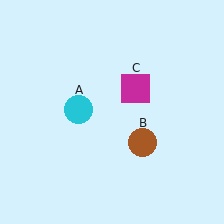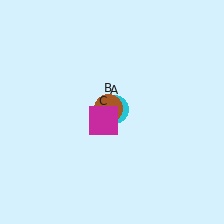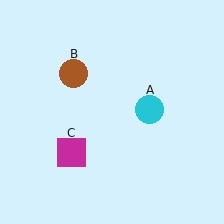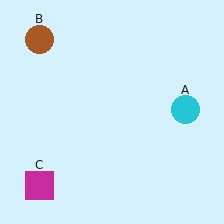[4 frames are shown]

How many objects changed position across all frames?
3 objects changed position: cyan circle (object A), brown circle (object B), magenta square (object C).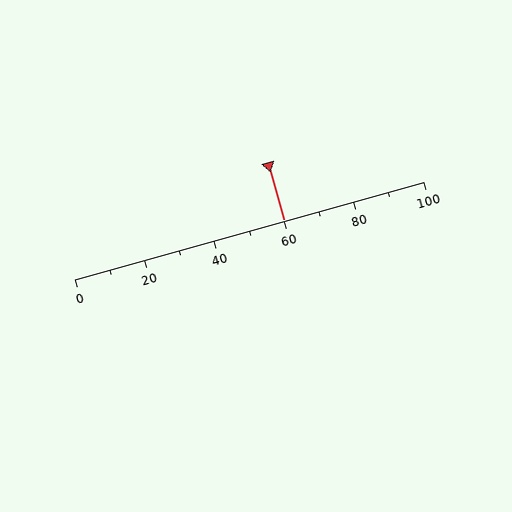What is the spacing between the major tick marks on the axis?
The major ticks are spaced 20 apart.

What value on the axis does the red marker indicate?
The marker indicates approximately 60.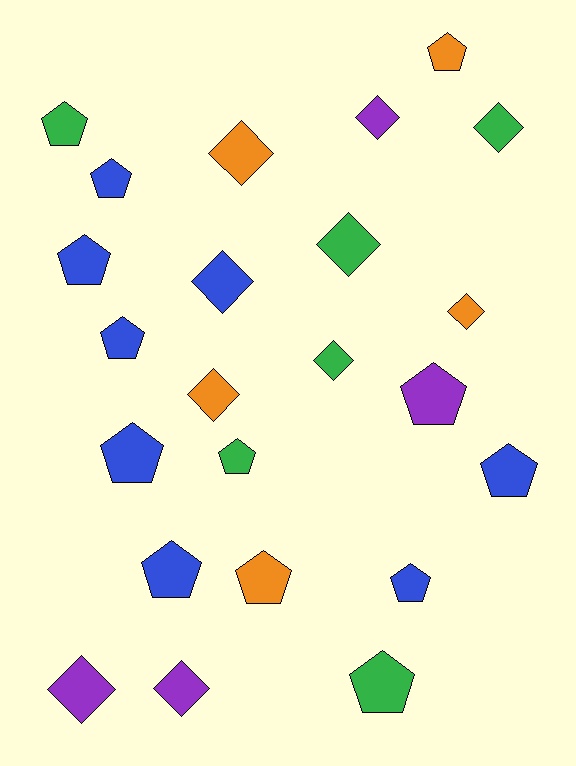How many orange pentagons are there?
There are 2 orange pentagons.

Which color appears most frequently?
Blue, with 8 objects.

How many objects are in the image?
There are 23 objects.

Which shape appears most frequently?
Pentagon, with 13 objects.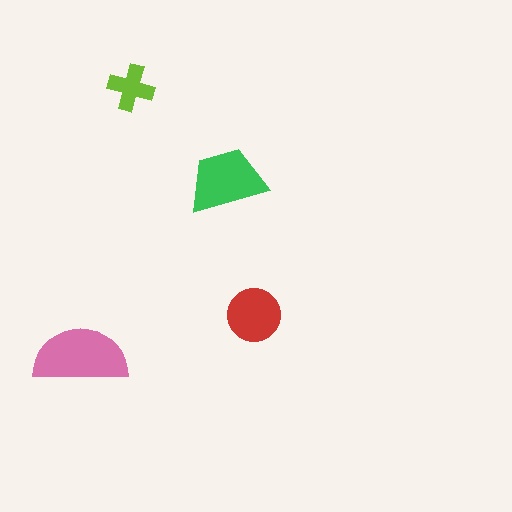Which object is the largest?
The pink semicircle.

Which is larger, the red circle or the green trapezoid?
The green trapezoid.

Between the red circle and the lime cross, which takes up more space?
The red circle.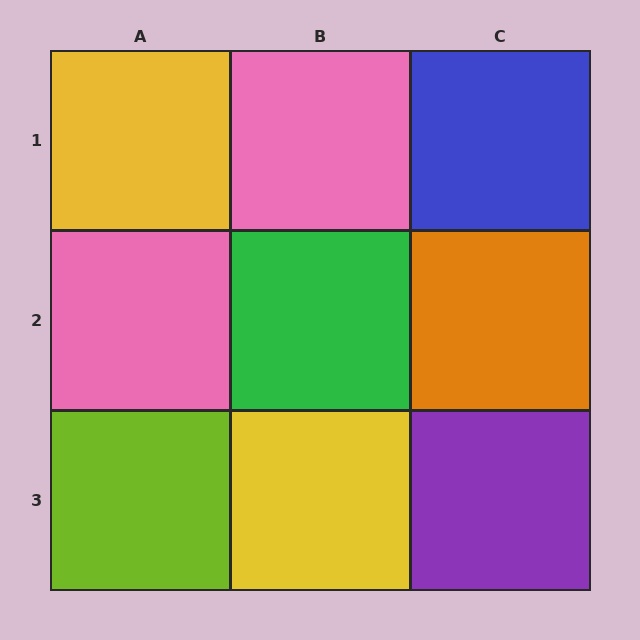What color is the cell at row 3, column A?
Lime.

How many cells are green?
1 cell is green.